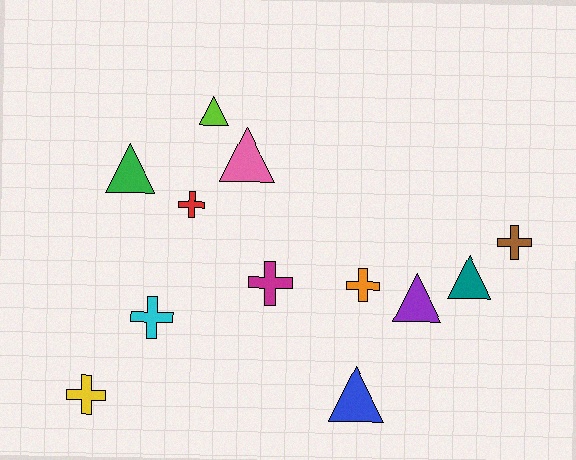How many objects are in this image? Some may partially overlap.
There are 12 objects.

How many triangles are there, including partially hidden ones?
There are 6 triangles.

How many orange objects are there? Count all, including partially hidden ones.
There is 1 orange object.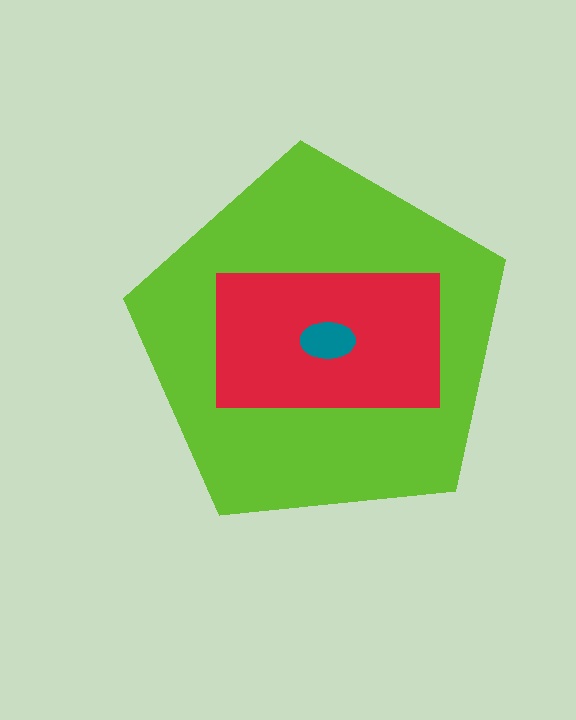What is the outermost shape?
The lime pentagon.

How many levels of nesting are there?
3.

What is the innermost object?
The teal ellipse.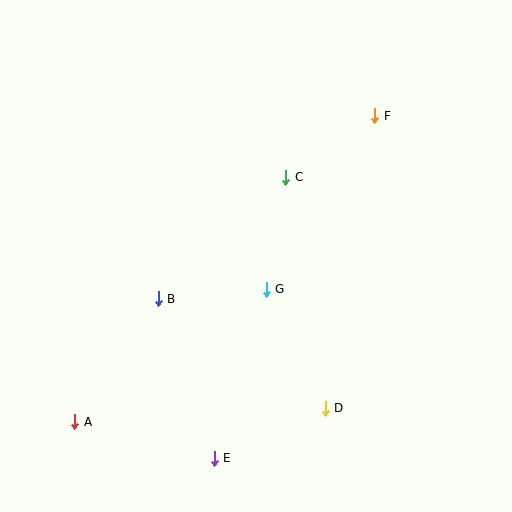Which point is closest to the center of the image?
Point G at (266, 289) is closest to the center.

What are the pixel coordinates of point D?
Point D is at (325, 408).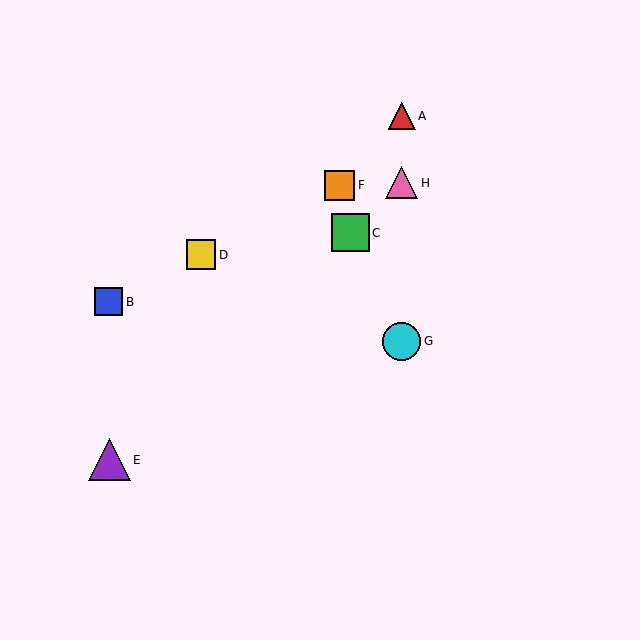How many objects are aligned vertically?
3 objects (A, G, H) are aligned vertically.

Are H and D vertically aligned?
No, H is at x≈402 and D is at x≈201.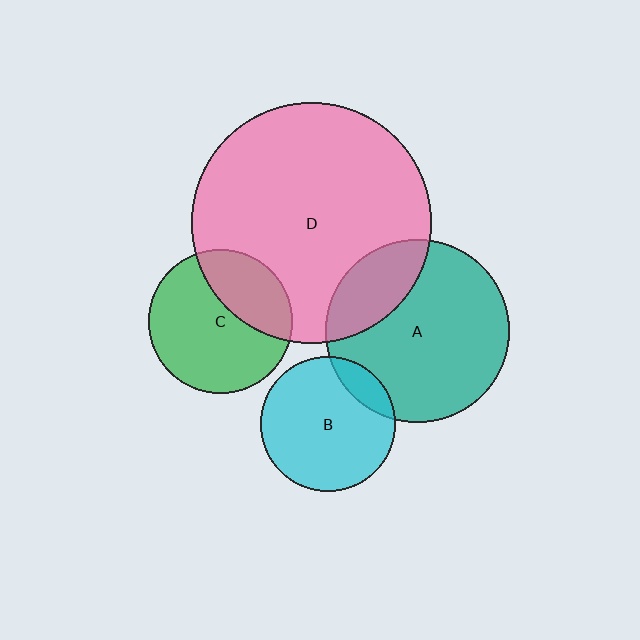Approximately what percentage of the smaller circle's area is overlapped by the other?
Approximately 25%.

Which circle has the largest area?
Circle D (pink).